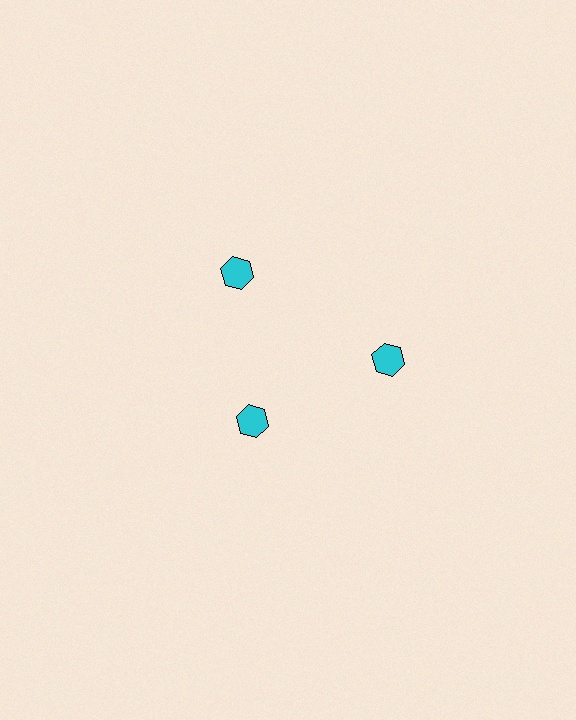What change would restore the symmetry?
The symmetry would be restored by moving it outward, back onto the ring so that all 3 hexagons sit at equal angles and equal distance from the center.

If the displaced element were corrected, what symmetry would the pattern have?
It would have 3-fold rotational symmetry — the pattern would map onto itself every 120 degrees.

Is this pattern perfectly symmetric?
No. The 3 cyan hexagons are arranged in a ring, but one element near the 7 o'clock position is pulled inward toward the center, breaking the 3-fold rotational symmetry.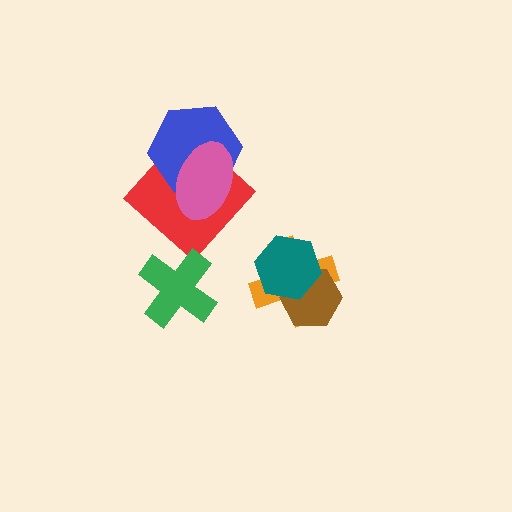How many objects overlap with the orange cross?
2 objects overlap with the orange cross.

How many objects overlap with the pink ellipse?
2 objects overlap with the pink ellipse.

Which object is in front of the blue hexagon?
The pink ellipse is in front of the blue hexagon.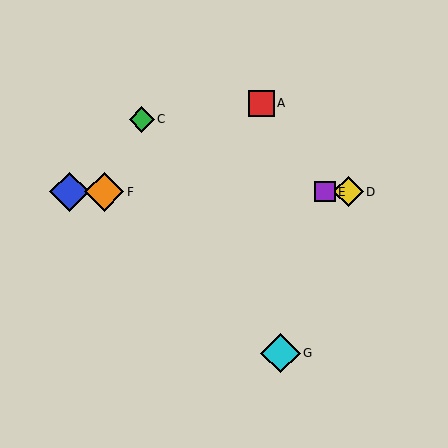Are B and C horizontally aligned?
No, B is at y≈192 and C is at y≈119.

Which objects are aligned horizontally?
Objects B, D, E, F are aligned horizontally.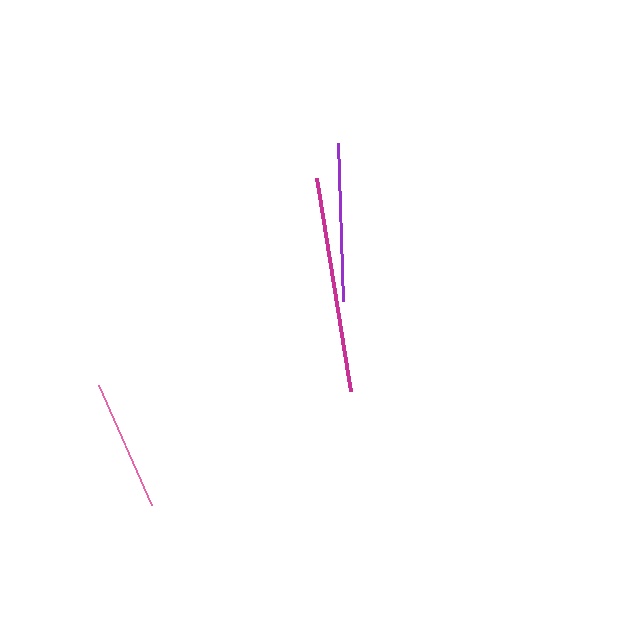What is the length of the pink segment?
The pink segment is approximately 131 pixels long.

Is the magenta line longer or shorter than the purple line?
The magenta line is longer than the purple line.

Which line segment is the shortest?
The pink line is the shortest at approximately 131 pixels.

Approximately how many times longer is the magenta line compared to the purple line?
The magenta line is approximately 1.4 times the length of the purple line.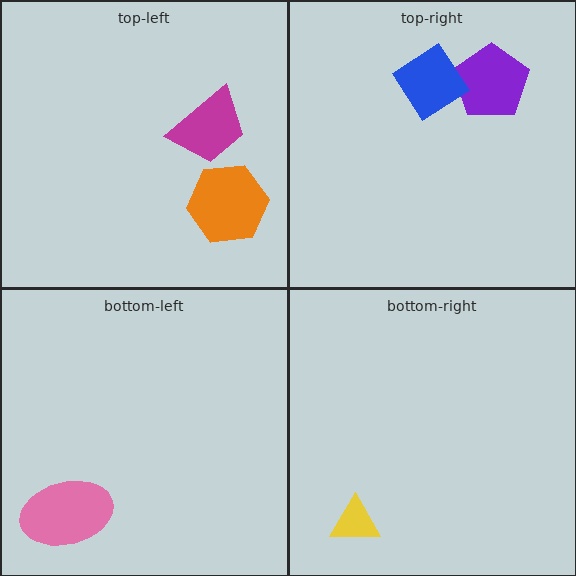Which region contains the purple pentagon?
The top-right region.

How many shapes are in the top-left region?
2.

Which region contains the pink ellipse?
The bottom-left region.